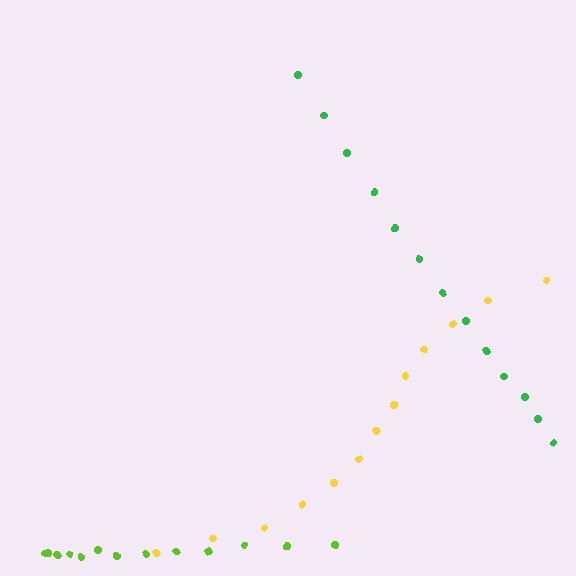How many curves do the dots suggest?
There are 3 distinct paths.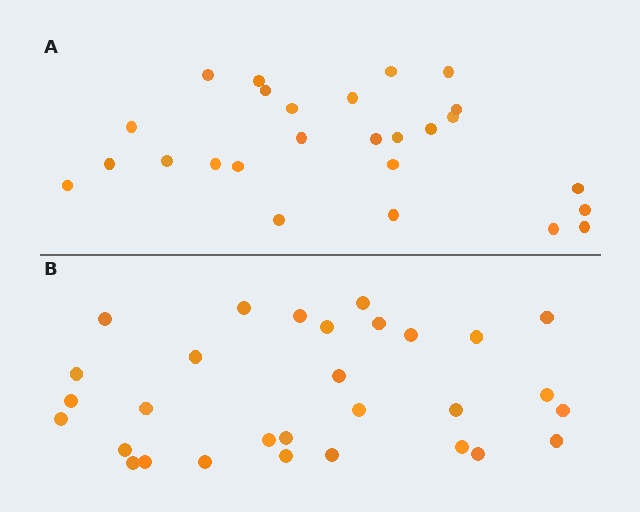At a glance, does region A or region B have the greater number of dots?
Region B (the bottom region) has more dots.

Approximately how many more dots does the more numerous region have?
Region B has about 4 more dots than region A.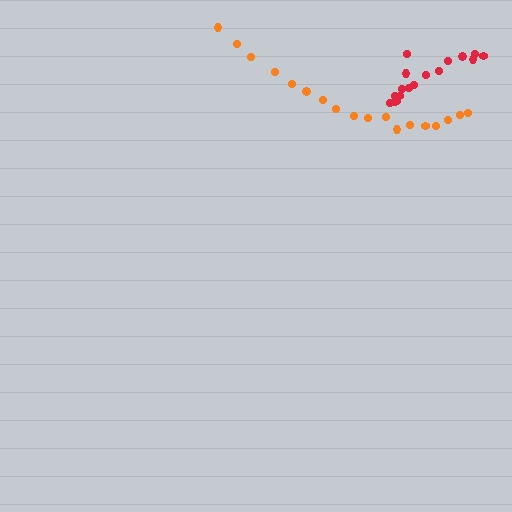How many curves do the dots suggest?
There are 2 distinct paths.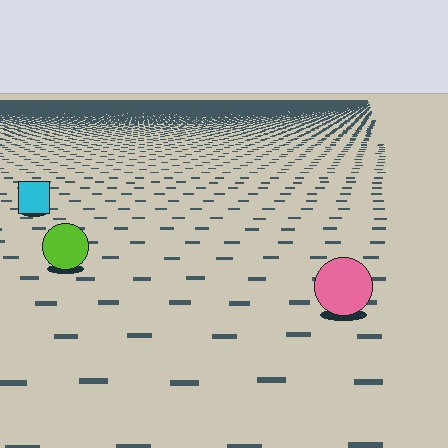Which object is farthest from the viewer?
The cyan square is farthest from the viewer. It appears smaller and the ground texture around it is denser.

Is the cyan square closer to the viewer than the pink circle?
No. The pink circle is closer — you can tell from the texture gradient: the ground texture is coarser near it.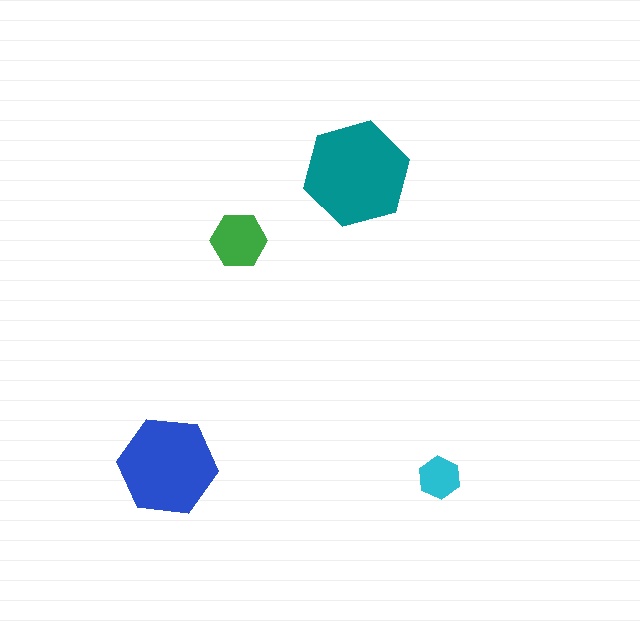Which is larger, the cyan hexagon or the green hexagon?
The green one.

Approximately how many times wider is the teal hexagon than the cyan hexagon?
About 2.5 times wider.